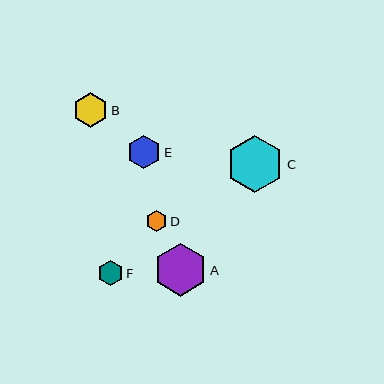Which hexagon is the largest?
Hexagon C is the largest with a size of approximately 57 pixels.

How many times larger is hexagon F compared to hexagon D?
Hexagon F is approximately 1.2 times the size of hexagon D.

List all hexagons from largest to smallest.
From largest to smallest: C, A, B, E, F, D.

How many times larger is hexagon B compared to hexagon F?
Hexagon B is approximately 1.4 times the size of hexagon F.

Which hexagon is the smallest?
Hexagon D is the smallest with a size of approximately 21 pixels.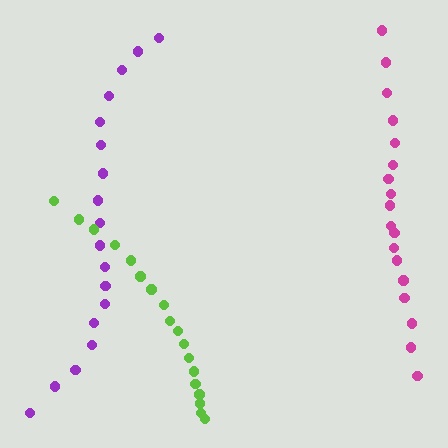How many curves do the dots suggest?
There are 3 distinct paths.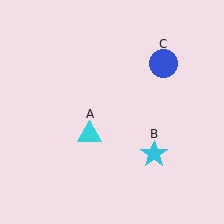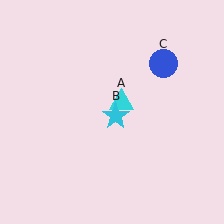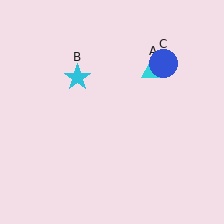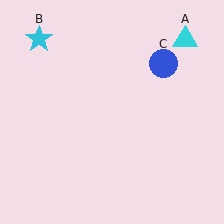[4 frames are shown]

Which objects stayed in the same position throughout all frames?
Blue circle (object C) remained stationary.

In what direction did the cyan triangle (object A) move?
The cyan triangle (object A) moved up and to the right.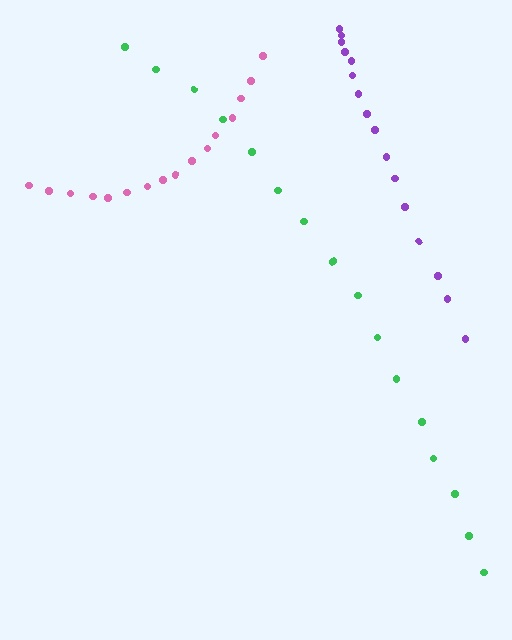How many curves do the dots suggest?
There are 3 distinct paths.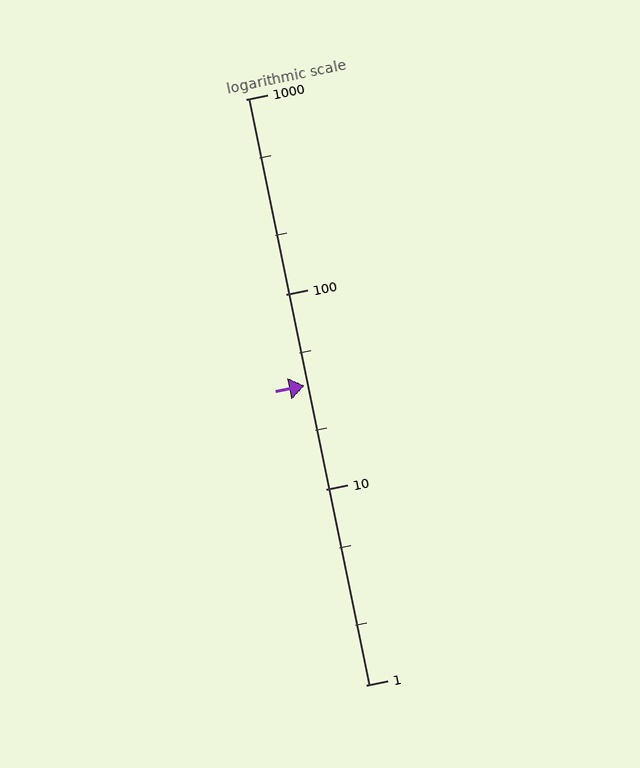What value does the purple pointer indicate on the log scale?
The pointer indicates approximately 34.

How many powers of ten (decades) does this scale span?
The scale spans 3 decades, from 1 to 1000.